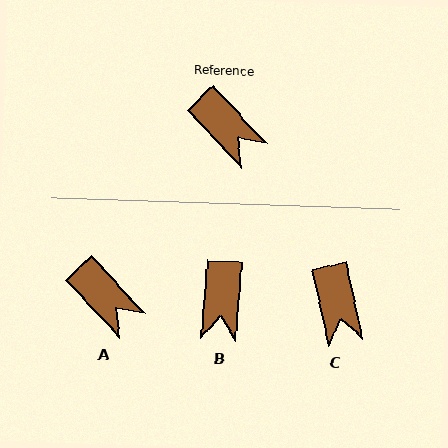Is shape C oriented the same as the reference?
No, it is off by about 31 degrees.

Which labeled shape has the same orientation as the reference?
A.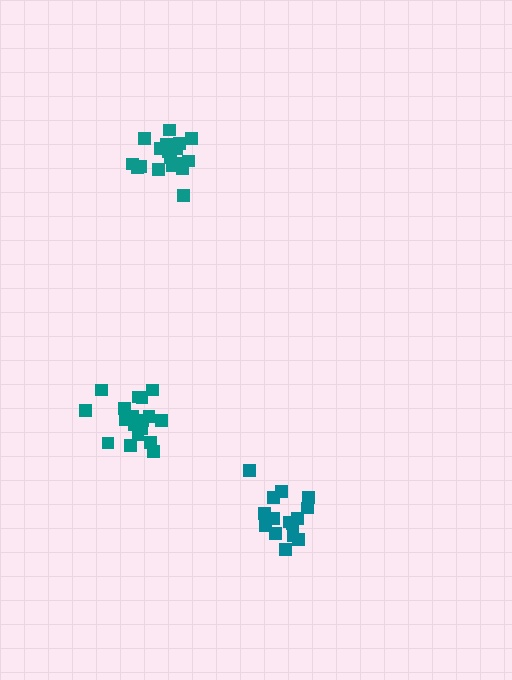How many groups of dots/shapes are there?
There are 3 groups.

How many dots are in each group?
Group 1: 19 dots, Group 2: 15 dots, Group 3: 18 dots (52 total).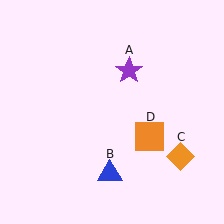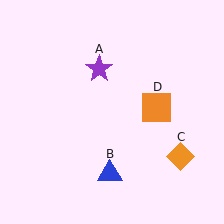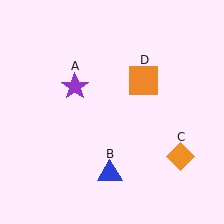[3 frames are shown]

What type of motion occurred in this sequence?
The purple star (object A), orange square (object D) rotated counterclockwise around the center of the scene.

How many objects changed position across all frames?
2 objects changed position: purple star (object A), orange square (object D).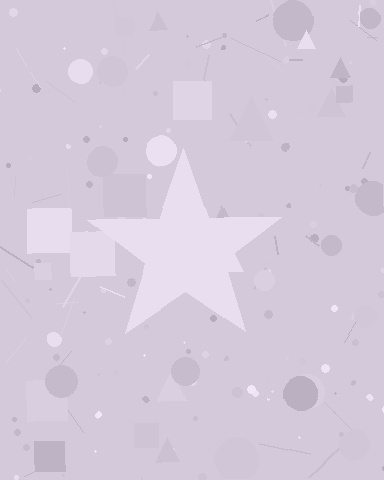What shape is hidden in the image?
A star is hidden in the image.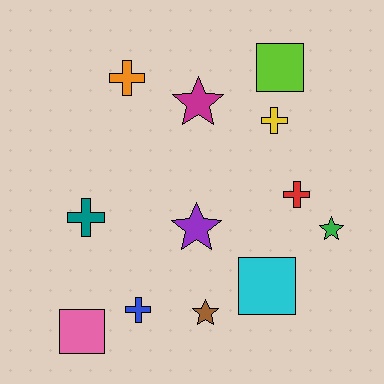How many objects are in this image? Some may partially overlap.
There are 12 objects.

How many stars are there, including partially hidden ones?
There are 4 stars.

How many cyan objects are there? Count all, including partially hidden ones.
There is 1 cyan object.